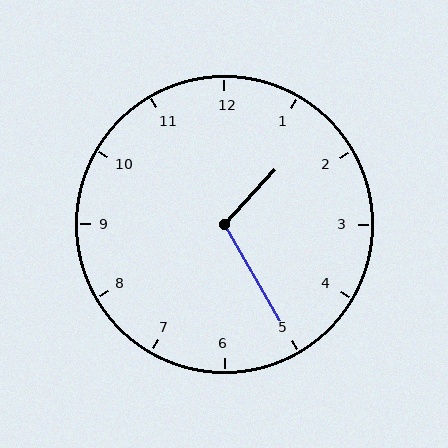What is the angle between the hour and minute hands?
Approximately 108 degrees.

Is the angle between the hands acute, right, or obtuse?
It is obtuse.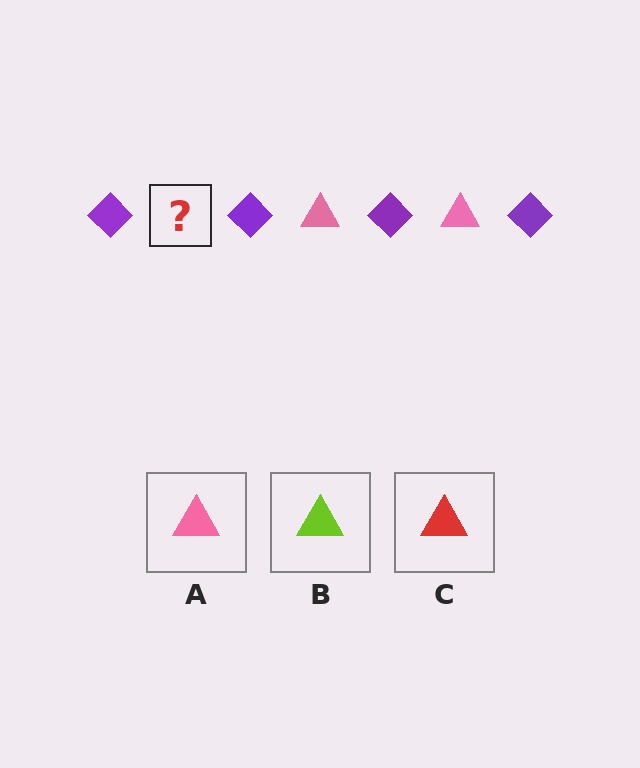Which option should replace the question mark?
Option A.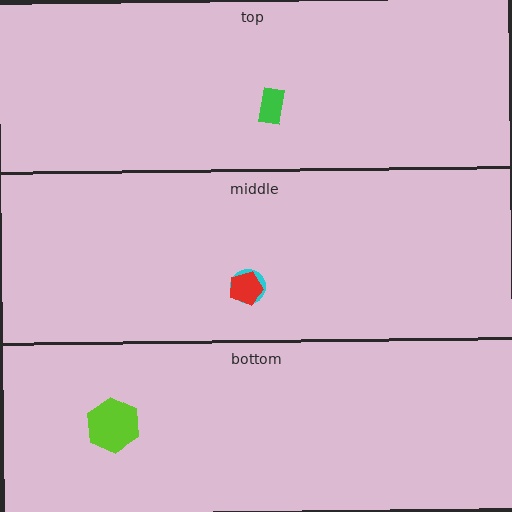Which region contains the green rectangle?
The top region.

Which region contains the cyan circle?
The middle region.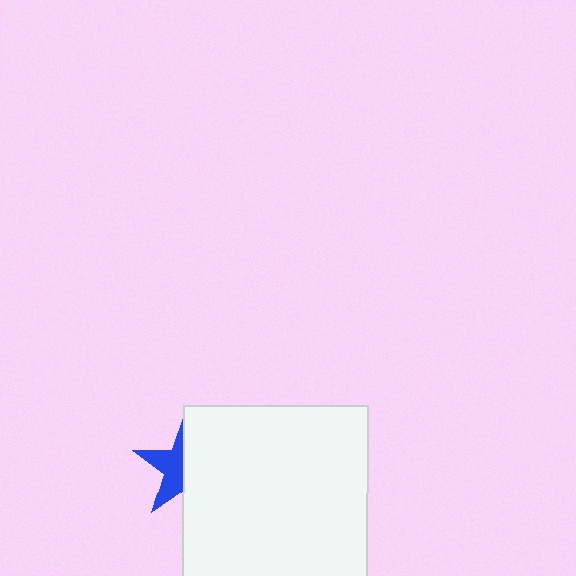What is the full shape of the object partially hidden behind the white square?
The partially hidden object is a blue star.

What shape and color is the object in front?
The object in front is a white square.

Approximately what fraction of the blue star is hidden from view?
Roughly 54% of the blue star is hidden behind the white square.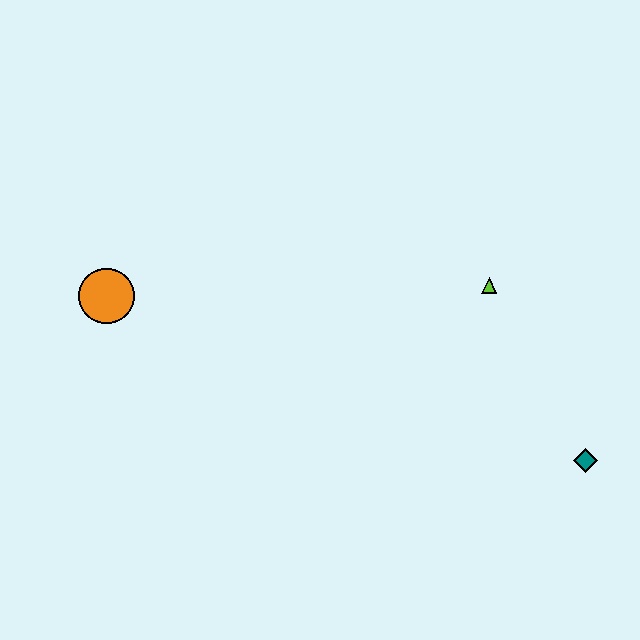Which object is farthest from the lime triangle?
The orange circle is farthest from the lime triangle.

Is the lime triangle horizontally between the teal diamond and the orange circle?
Yes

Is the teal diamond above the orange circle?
No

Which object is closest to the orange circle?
The lime triangle is closest to the orange circle.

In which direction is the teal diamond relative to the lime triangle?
The teal diamond is below the lime triangle.